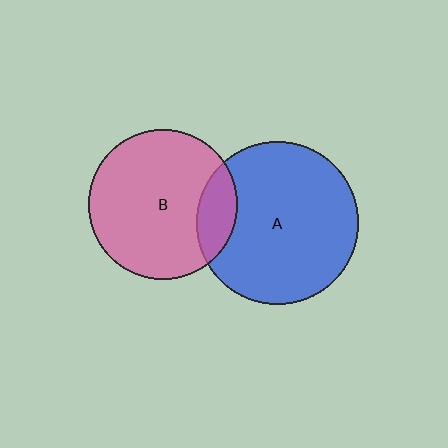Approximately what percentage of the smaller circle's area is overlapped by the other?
Approximately 15%.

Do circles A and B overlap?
Yes.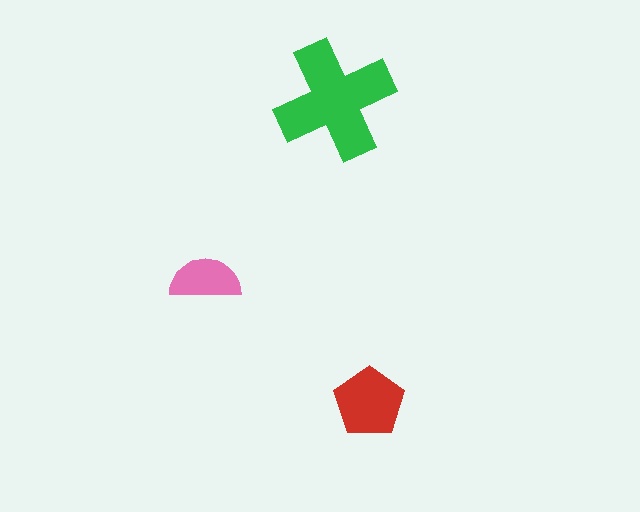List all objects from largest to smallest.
The green cross, the red pentagon, the pink semicircle.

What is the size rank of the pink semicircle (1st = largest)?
3rd.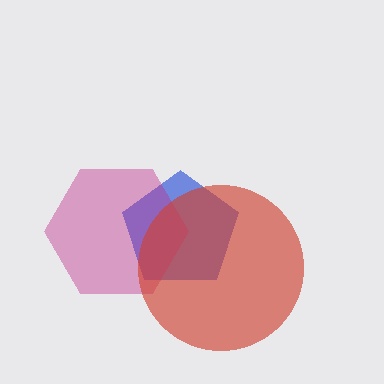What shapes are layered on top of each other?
The layered shapes are: a blue pentagon, a magenta hexagon, a red circle.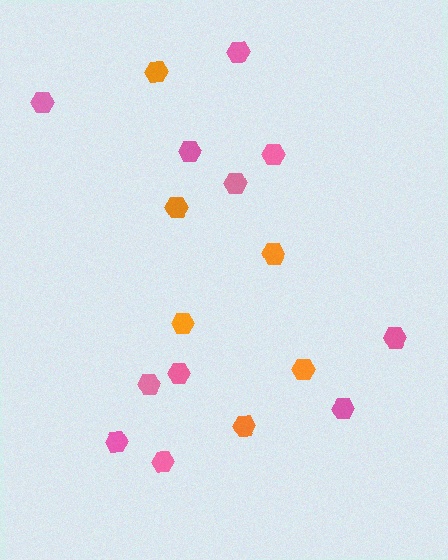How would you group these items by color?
There are 2 groups: one group of pink hexagons (11) and one group of orange hexagons (6).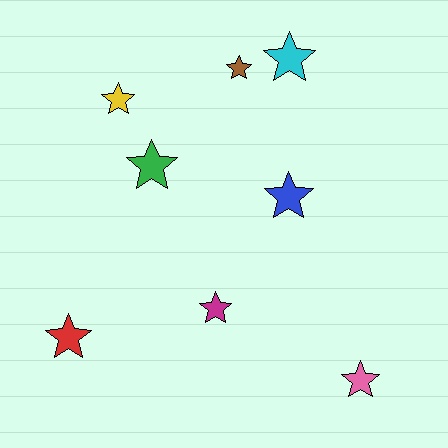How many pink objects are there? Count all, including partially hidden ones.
There is 1 pink object.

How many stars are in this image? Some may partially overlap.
There are 8 stars.